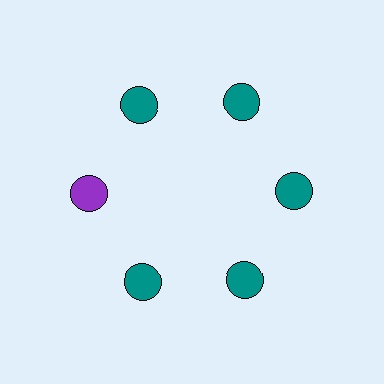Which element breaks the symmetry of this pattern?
The purple circle at roughly the 9 o'clock position breaks the symmetry. All other shapes are teal circles.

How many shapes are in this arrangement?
There are 6 shapes arranged in a ring pattern.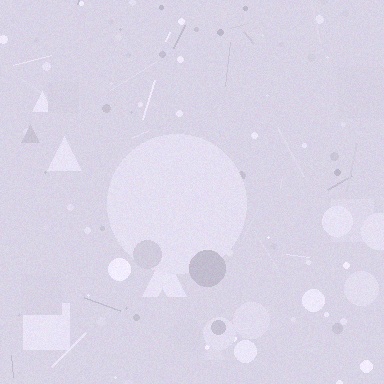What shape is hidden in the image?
A circle is hidden in the image.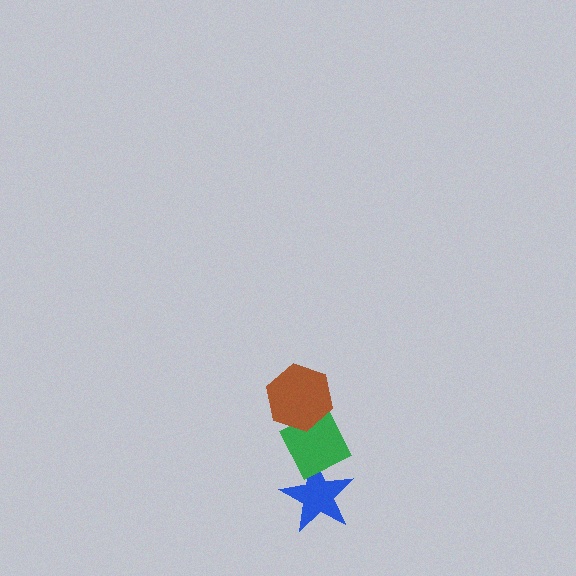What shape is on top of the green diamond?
The brown hexagon is on top of the green diamond.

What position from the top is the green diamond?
The green diamond is 2nd from the top.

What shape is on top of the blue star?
The green diamond is on top of the blue star.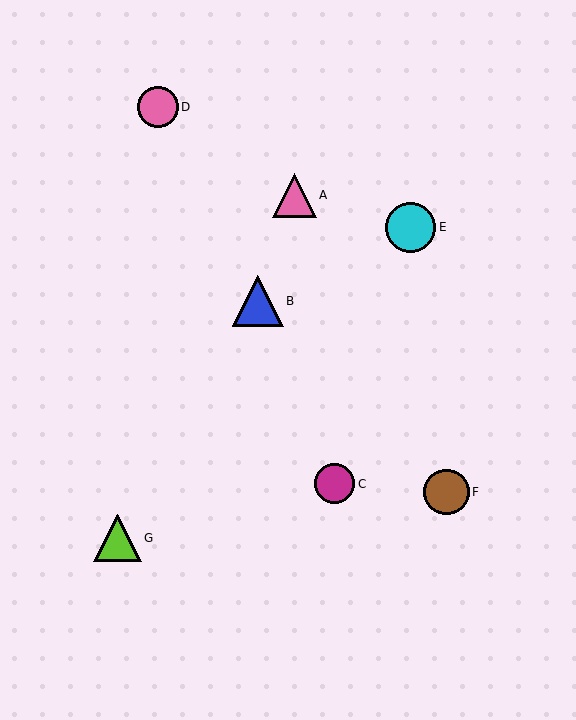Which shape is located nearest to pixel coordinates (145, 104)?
The pink circle (labeled D) at (158, 107) is nearest to that location.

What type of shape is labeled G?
Shape G is a lime triangle.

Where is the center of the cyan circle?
The center of the cyan circle is at (411, 227).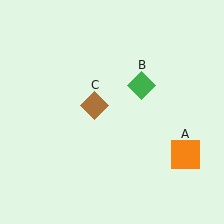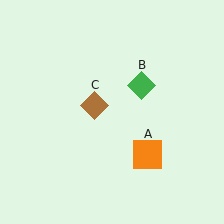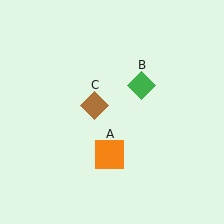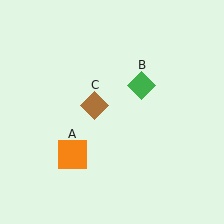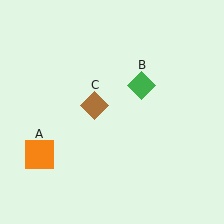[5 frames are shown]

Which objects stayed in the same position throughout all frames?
Green diamond (object B) and brown diamond (object C) remained stationary.